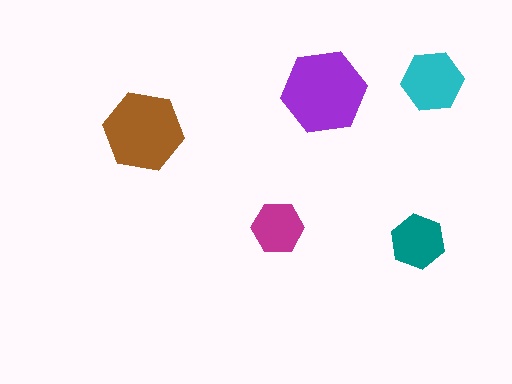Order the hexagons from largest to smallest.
the purple one, the brown one, the cyan one, the teal one, the magenta one.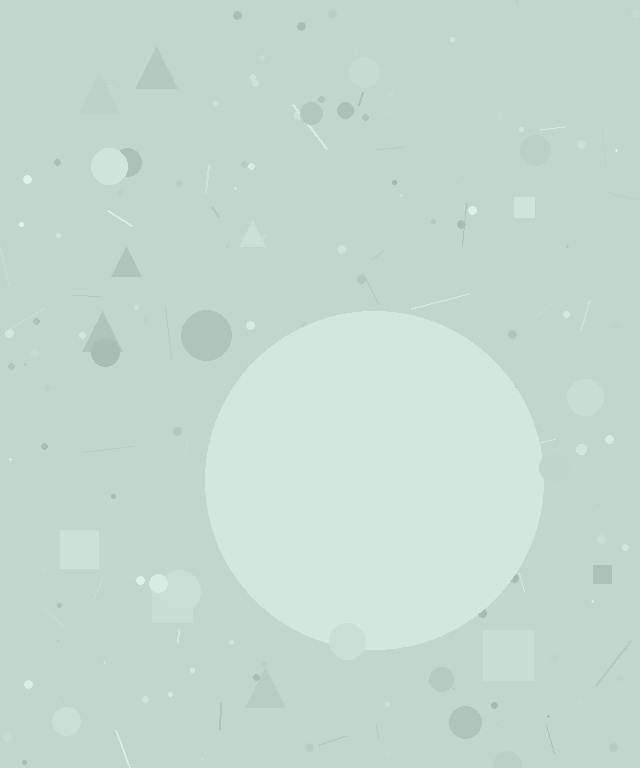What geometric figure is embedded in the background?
A circle is embedded in the background.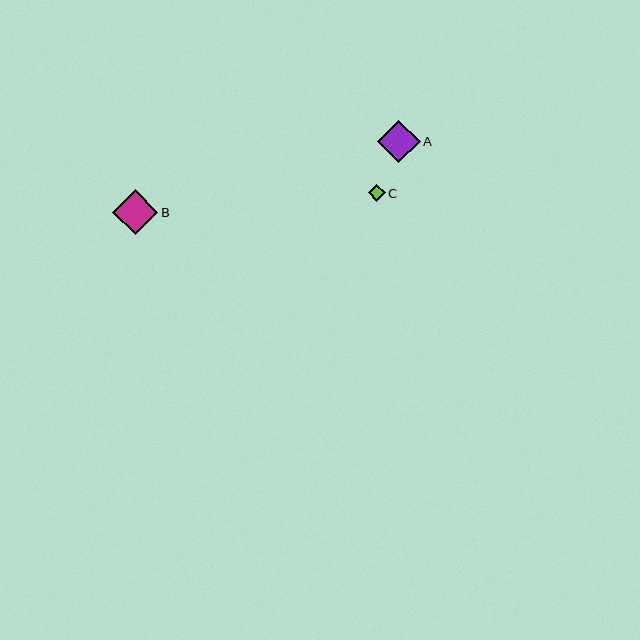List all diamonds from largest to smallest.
From largest to smallest: B, A, C.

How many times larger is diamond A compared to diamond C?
Diamond A is approximately 2.5 times the size of diamond C.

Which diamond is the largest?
Diamond B is the largest with a size of approximately 45 pixels.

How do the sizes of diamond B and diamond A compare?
Diamond B and diamond A are approximately the same size.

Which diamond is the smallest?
Diamond C is the smallest with a size of approximately 17 pixels.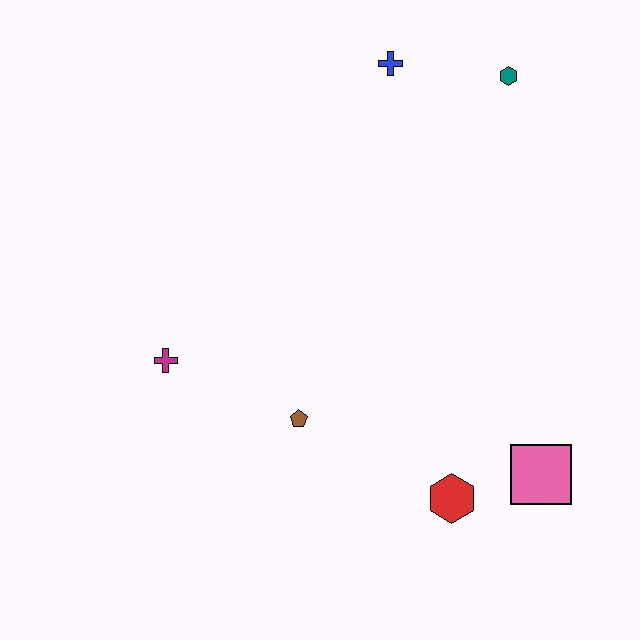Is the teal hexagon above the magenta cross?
Yes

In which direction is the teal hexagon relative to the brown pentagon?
The teal hexagon is above the brown pentagon.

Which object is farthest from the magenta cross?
The teal hexagon is farthest from the magenta cross.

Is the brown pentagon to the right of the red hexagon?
No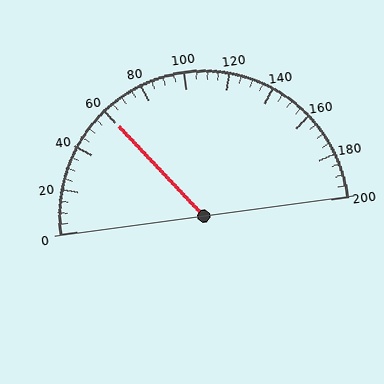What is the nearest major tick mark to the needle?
The nearest major tick mark is 60.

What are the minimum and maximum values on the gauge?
The gauge ranges from 0 to 200.